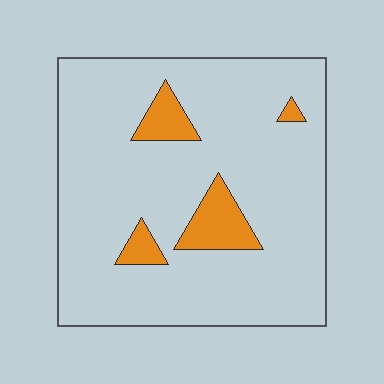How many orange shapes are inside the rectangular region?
4.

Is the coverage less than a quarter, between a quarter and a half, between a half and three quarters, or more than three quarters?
Less than a quarter.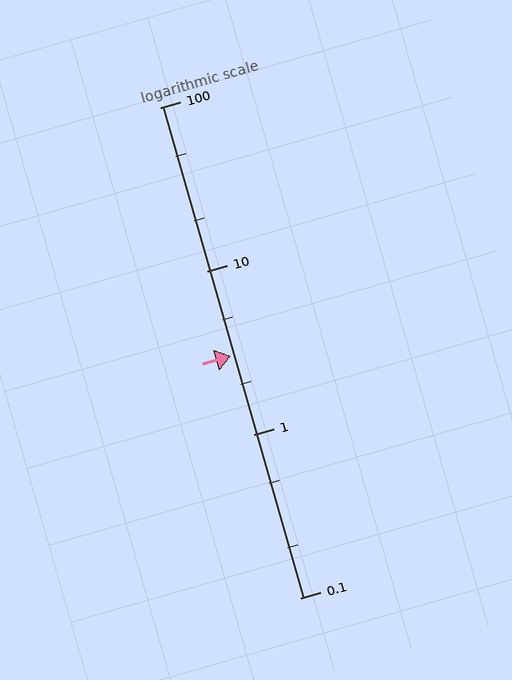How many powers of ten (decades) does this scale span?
The scale spans 3 decades, from 0.1 to 100.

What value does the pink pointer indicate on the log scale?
The pointer indicates approximately 3.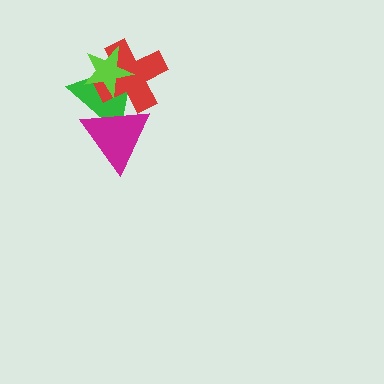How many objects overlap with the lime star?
2 objects overlap with the lime star.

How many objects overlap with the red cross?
3 objects overlap with the red cross.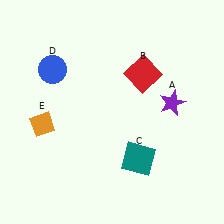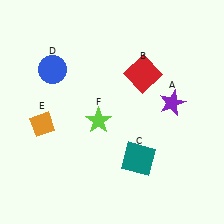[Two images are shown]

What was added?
A lime star (F) was added in Image 2.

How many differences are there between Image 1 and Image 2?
There is 1 difference between the two images.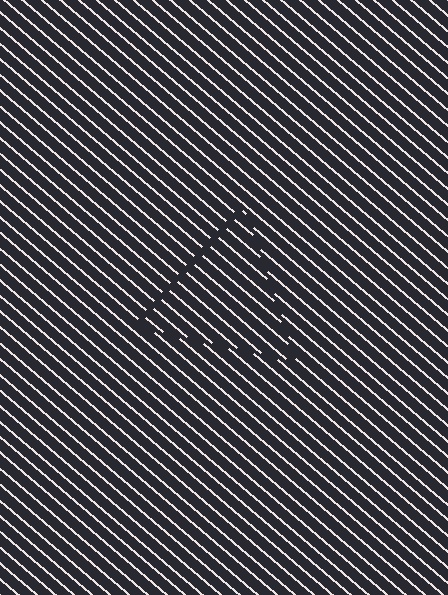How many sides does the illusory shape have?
3 sides — the line-ends trace a triangle.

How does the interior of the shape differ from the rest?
The interior of the shape contains the same grating, shifted by half a period — the contour is defined by the phase discontinuity where line-ends from the inner and outer gratings abut.